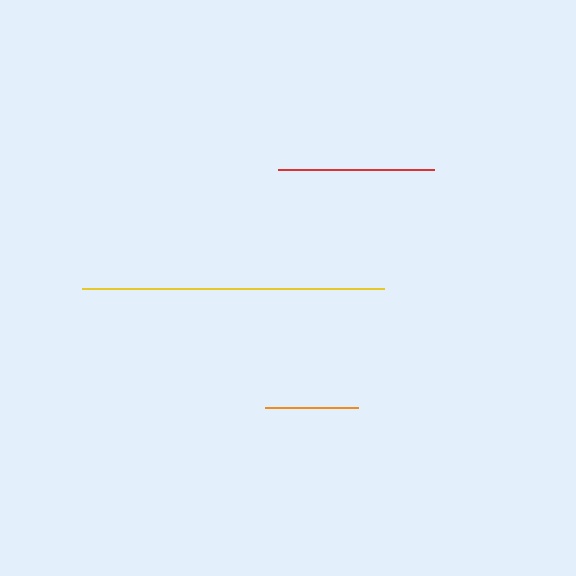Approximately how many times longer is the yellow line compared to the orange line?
The yellow line is approximately 3.2 times the length of the orange line.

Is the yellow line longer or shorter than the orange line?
The yellow line is longer than the orange line.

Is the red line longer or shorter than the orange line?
The red line is longer than the orange line.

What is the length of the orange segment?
The orange segment is approximately 93 pixels long.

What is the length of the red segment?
The red segment is approximately 156 pixels long.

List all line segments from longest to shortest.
From longest to shortest: yellow, red, orange.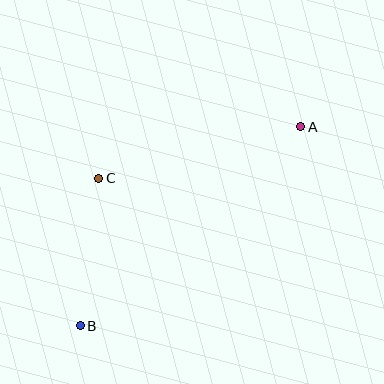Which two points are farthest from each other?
Points A and B are farthest from each other.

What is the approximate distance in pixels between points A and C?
The distance between A and C is approximately 208 pixels.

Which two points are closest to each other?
Points B and C are closest to each other.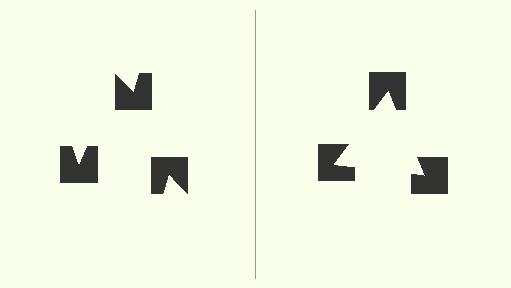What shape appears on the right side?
An illusory triangle.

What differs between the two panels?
The notched squares are positioned identically on both sides; only the wedge orientations differ. On the right they align to a triangle; on the left they are misaligned.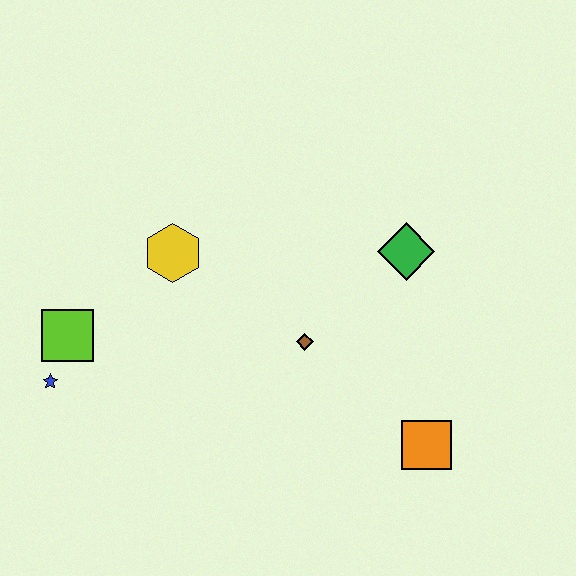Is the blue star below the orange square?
No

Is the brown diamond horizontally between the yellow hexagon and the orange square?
Yes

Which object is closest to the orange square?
The brown diamond is closest to the orange square.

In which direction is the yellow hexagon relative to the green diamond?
The yellow hexagon is to the left of the green diamond.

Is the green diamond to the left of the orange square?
Yes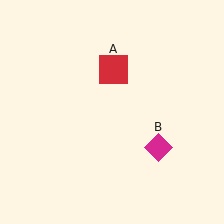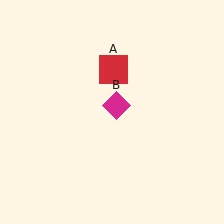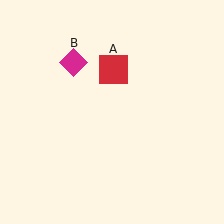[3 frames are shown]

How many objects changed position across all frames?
1 object changed position: magenta diamond (object B).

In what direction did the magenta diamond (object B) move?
The magenta diamond (object B) moved up and to the left.